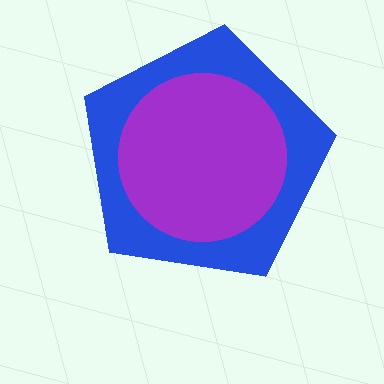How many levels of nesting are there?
2.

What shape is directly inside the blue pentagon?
The purple circle.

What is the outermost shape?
The blue pentagon.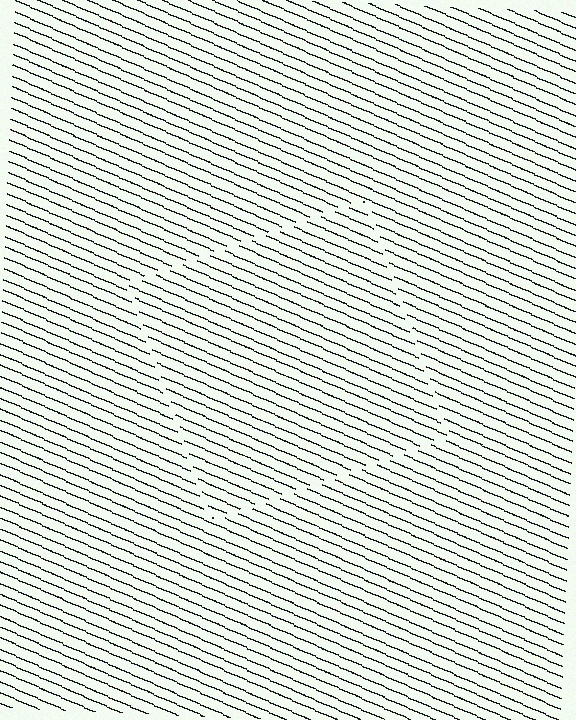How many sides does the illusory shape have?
4 sides — the line-ends trace a square.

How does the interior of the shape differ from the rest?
The interior of the shape contains the same grating, shifted by half a period — the contour is defined by the phase discontinuity where line-ends from the inner and outer gratings abut.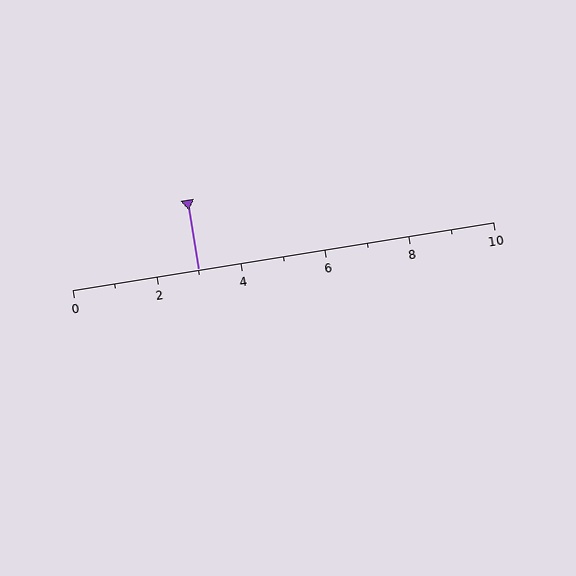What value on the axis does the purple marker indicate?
The marker indicates approximately 3.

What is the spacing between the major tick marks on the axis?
The major ticks are spaced 2 apart.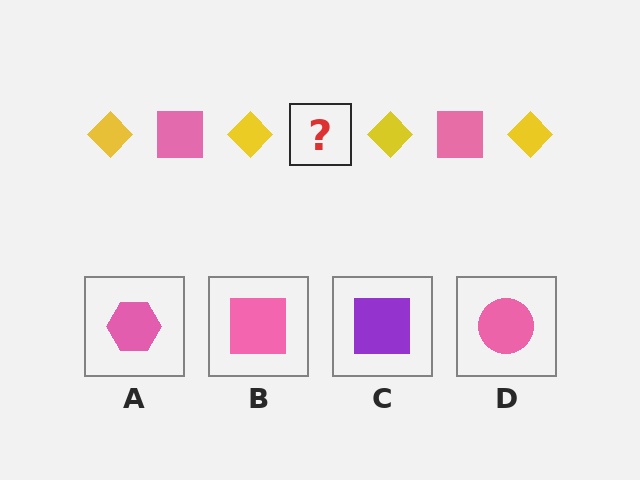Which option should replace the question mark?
Option B.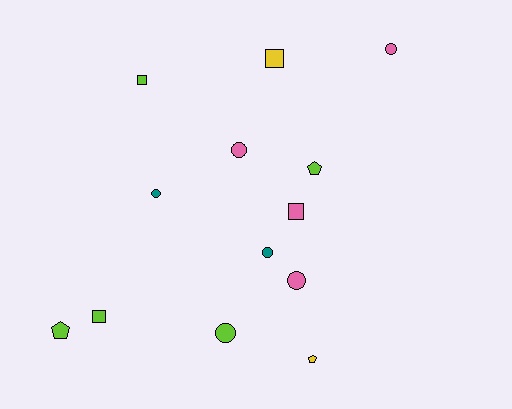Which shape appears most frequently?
Circle, with 6 objects.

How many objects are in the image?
There are 13 objects.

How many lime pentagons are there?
There are 2 lime pentagons.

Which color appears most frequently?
Lime, with 5 objects.